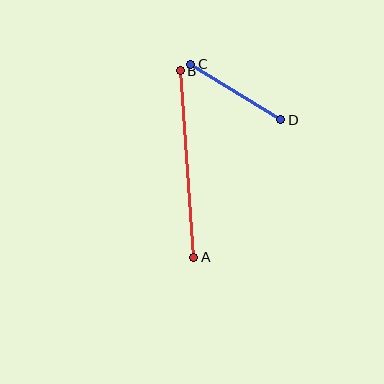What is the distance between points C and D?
The distance is approximately 105 pixels.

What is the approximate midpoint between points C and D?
The midpoint is at approximately (236, 92) pixels.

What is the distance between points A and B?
The distance is approximately 187 pixels.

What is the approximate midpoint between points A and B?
The midpoint is at approximately (187, 164) pixels.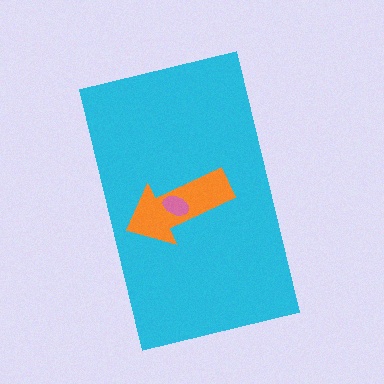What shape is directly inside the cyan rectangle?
The orange arrow.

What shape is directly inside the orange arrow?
The pink ellipse.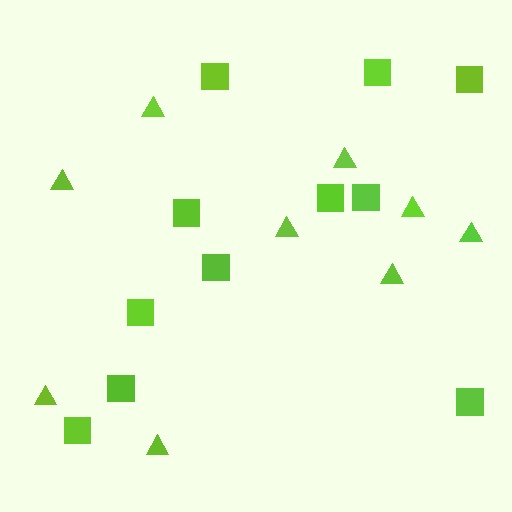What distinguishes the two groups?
There are 2 groups: one group of triangles (9) and one group of squares (11).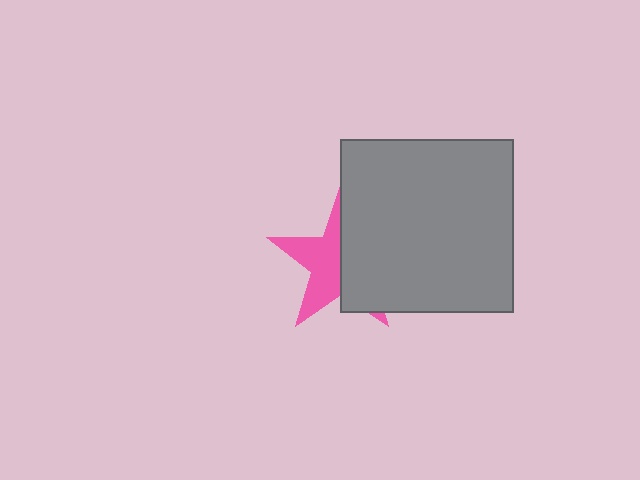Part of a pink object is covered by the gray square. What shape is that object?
It is a star.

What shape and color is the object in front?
The object in front is a gray square.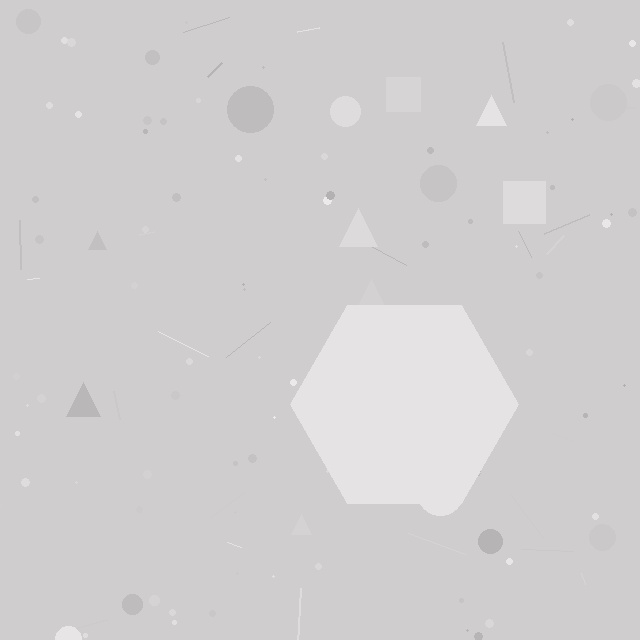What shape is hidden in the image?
A hexagon is hidden in the image.